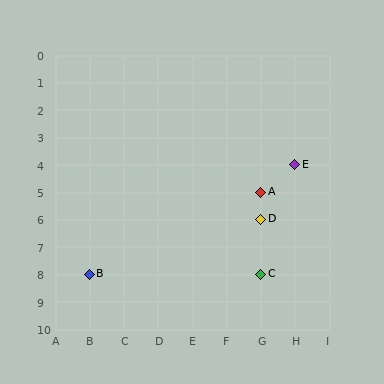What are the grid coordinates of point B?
Point B is at grid coordinates (B, 8).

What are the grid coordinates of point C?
Point C is at grid coordinates (G, 8).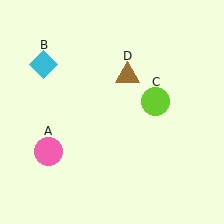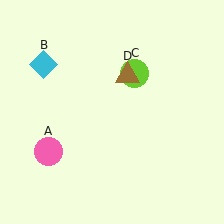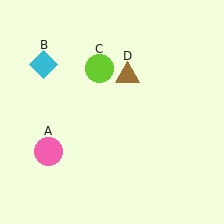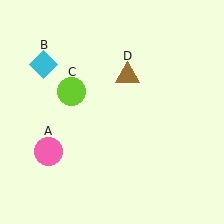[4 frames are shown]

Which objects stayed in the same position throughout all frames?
Pink circle (object A) and cyan diamond (object B) and brown triangle (object D) remained stationary.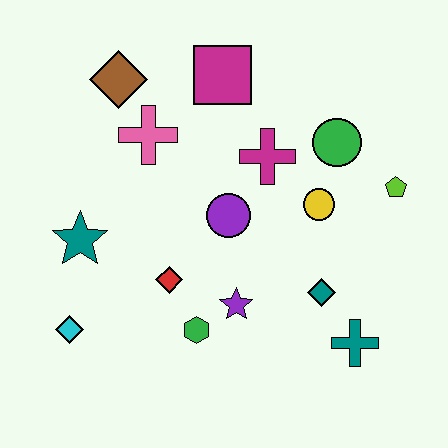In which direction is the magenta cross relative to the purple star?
The magenta cross is above the purple star.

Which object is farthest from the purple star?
The brown diamond is farthest from the purple star.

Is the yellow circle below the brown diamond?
Yes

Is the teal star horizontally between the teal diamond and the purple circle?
No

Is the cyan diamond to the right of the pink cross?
No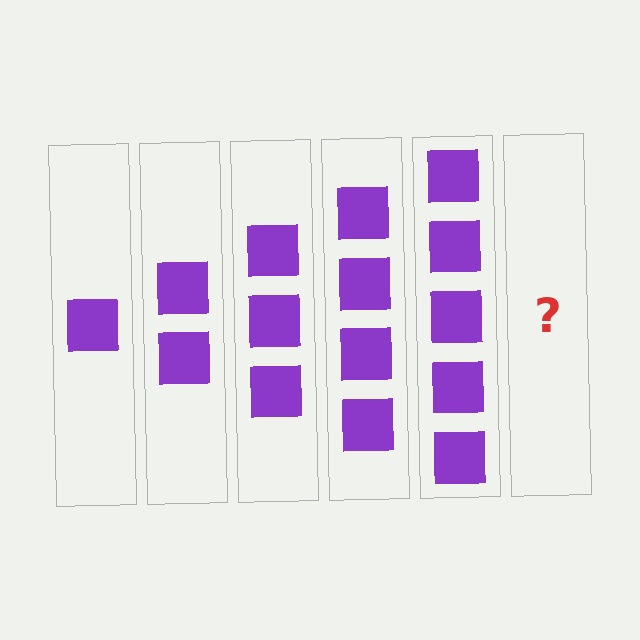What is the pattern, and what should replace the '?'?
The pattern is that each step adds one more square. The '?' should be 6 squares.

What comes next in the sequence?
The next element should be 6 squares.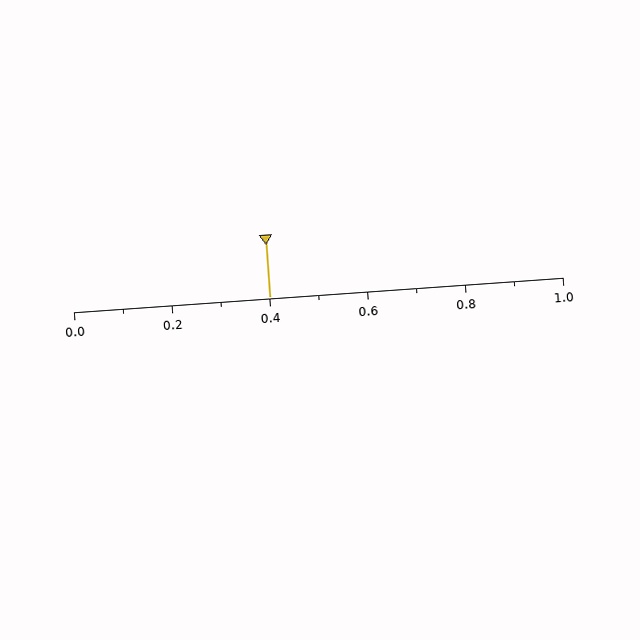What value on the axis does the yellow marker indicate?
The marker indicates approximately 0.4.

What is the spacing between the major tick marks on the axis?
The major ticks are spaced 0.2 apart.